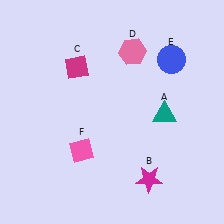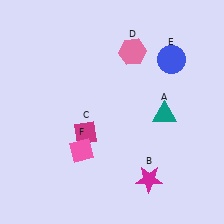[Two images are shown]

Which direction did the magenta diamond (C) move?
The magenta diamond (C) moved down.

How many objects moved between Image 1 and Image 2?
1 object moved between the two images.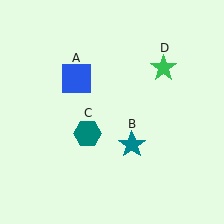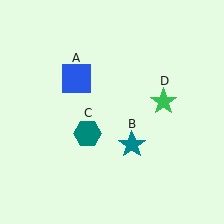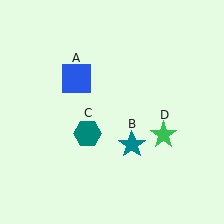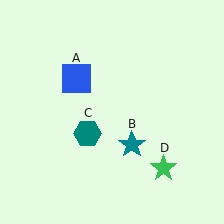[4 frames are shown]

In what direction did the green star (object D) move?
The green star (object D) moved down.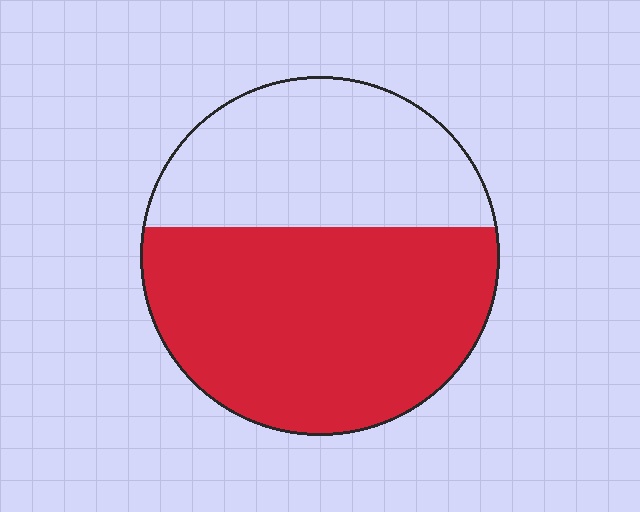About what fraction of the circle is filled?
About three fifths (3/5).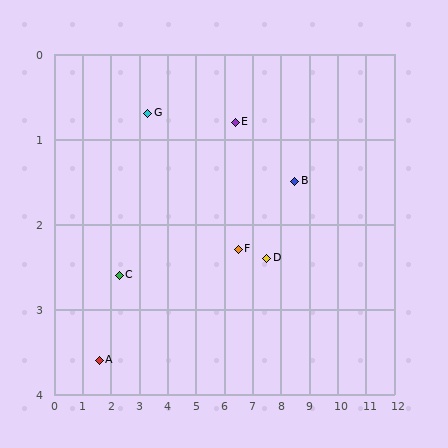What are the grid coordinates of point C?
Point C is at approximately (2.3, 2.6).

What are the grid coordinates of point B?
Point B is at approximately (8.5, 1.5).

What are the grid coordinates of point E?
Point E is at approximately (6.4, 0.8).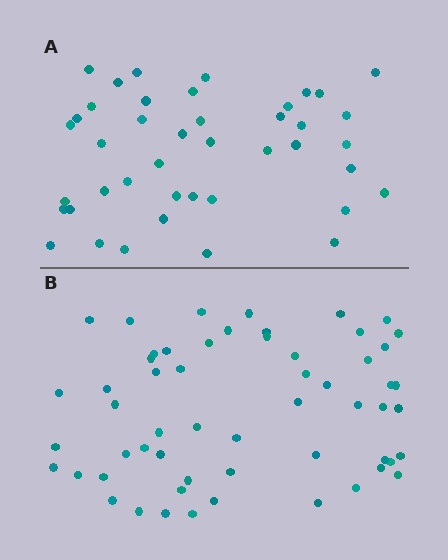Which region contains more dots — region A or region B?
Region B (the bottom region) has more dots.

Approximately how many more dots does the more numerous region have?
Region B has approximately 15 more dots than region A.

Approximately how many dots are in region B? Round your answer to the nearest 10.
About 60 dots. (The exact count is 57, which rounds to 60.)